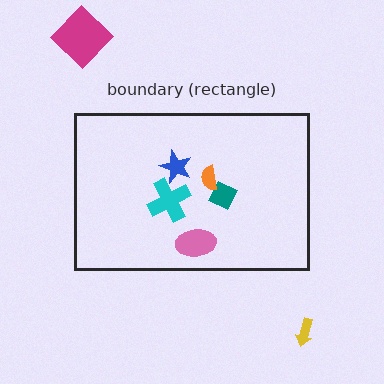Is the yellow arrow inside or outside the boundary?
Outside.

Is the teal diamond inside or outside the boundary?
Inside.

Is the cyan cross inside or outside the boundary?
Inside.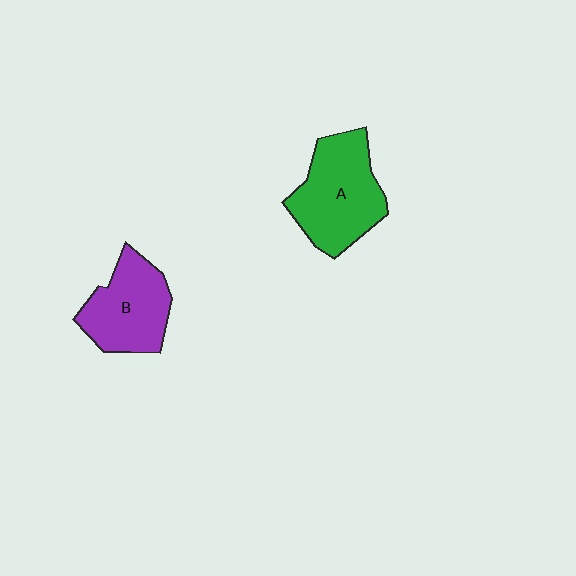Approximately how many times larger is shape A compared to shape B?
Approximately 1.2 times.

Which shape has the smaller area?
Shape B (purple).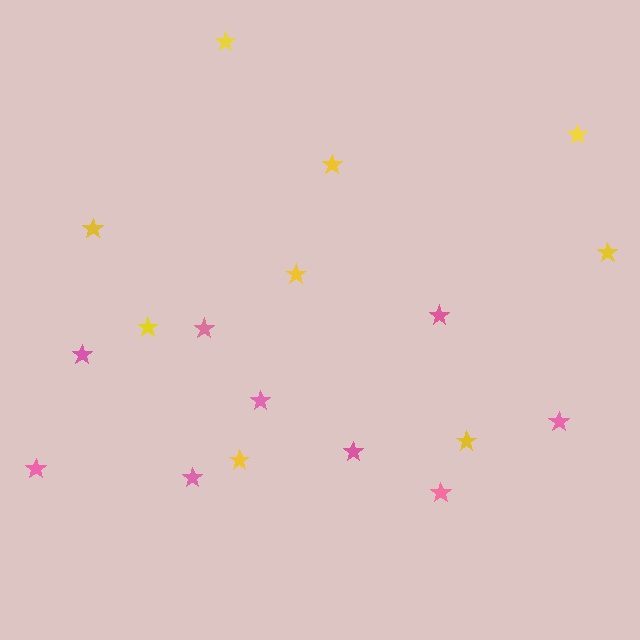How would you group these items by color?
There are 2 groups: one group of yellow stars (9) and one group of pink stars (9).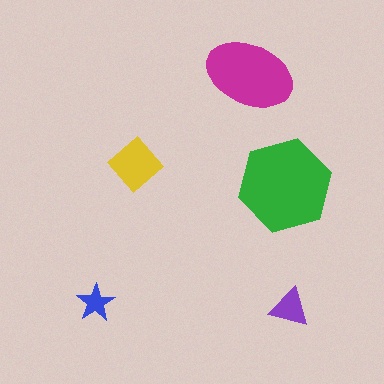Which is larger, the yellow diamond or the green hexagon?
The green hexagon.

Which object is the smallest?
The blue star.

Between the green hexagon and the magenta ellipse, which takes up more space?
The green hexagon.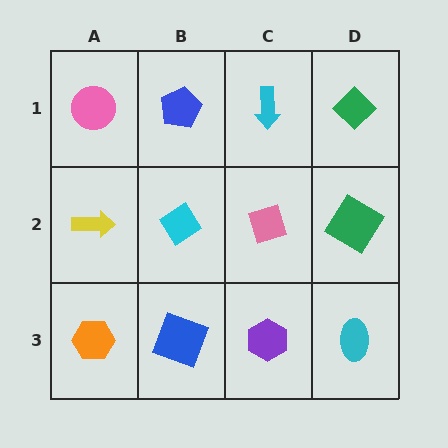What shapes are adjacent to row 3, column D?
A green diamond (row 2, column D), a purple hexagon (row 3, column C).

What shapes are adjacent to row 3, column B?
A cyan diamond (row 2, column B), an orange hexagon (row 3, column A), a purple hexagon (row 3, column C).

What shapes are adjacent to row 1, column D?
A green diamond (row 2, column D), a cyan arrow (row 1, column C).